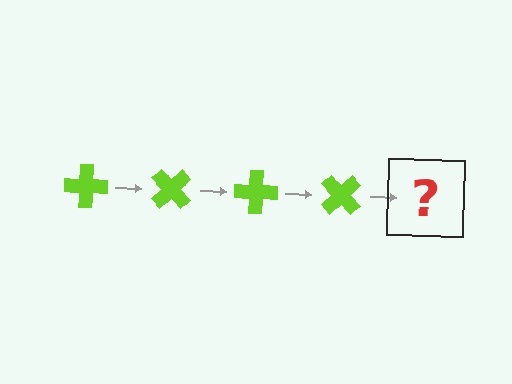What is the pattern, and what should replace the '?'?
The pattern is that the cross rotates 45 degrees each step. The '?' should be a lime cross rotated 180 degrees.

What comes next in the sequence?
The next element should be a lime cross rotated 180 degrees.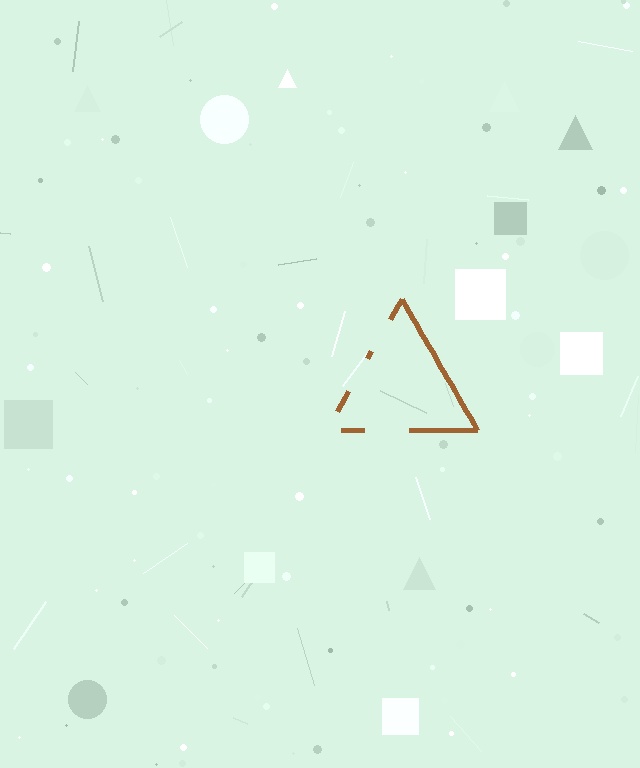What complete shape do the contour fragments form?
The contour fragments form a triangle.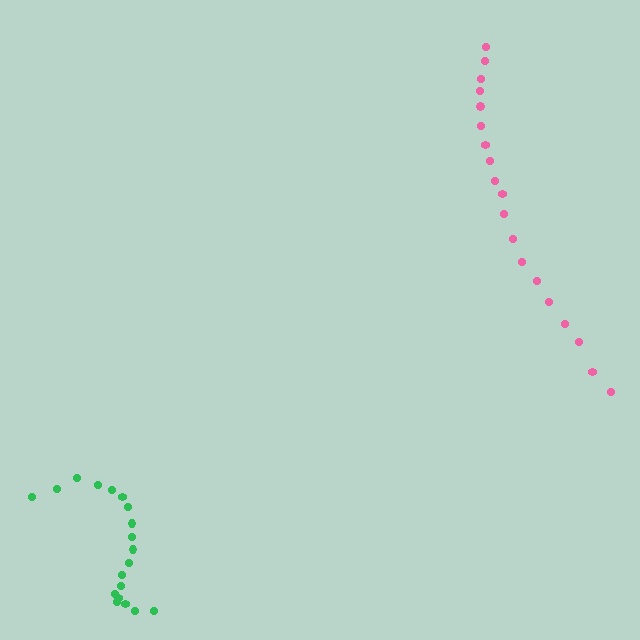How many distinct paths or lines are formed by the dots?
There are 2 distinct paths.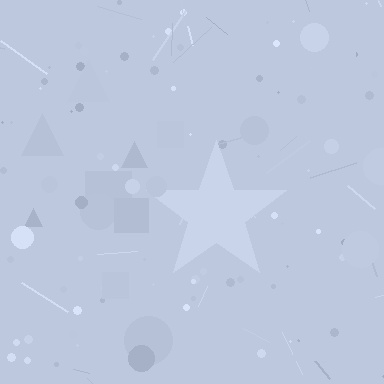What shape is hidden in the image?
A star is hidden in the image.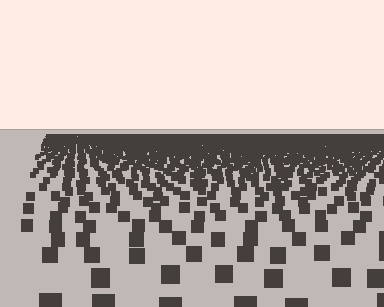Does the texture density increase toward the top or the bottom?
Density increases toward the top.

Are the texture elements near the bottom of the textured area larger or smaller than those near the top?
Larger. Near the bottom, elements are closer to the viewer and appear at a bigger on-screen size.